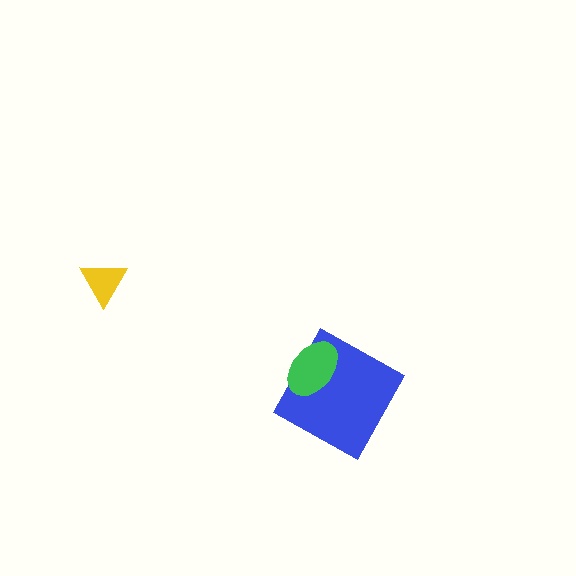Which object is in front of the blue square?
The green ellipse is in front of the blue square.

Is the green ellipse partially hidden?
No, no other shape covers it.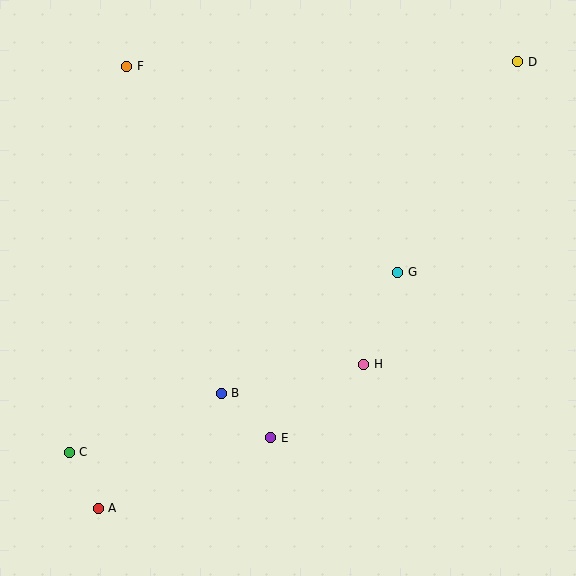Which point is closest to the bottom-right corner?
Point H is closest to the bottom-right corner.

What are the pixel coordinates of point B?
Point B is at (221, 393).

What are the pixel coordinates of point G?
Point G is at (397, 272).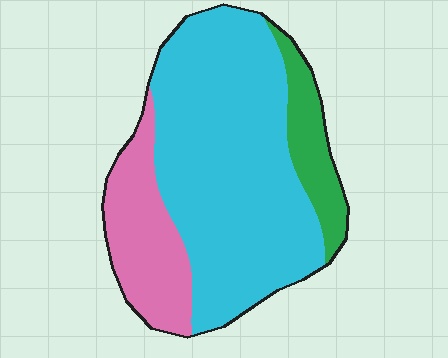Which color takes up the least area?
Green, at roughly 10%.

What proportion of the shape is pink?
Pink covers about 20% of the shape.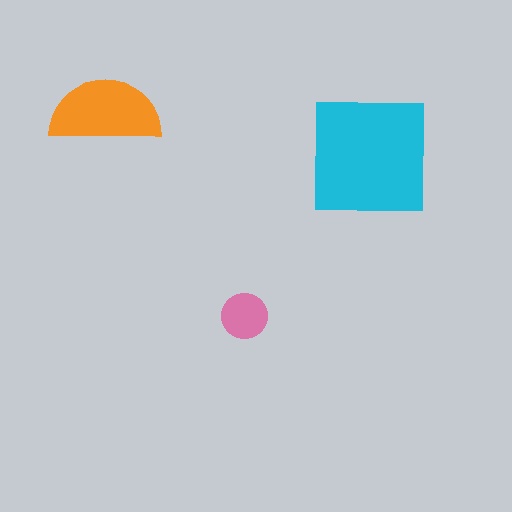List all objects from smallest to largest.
The pink circle, the orange semicircle, the cyan square.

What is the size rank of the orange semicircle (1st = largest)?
2nd.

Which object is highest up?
The orange semicircle is topmost.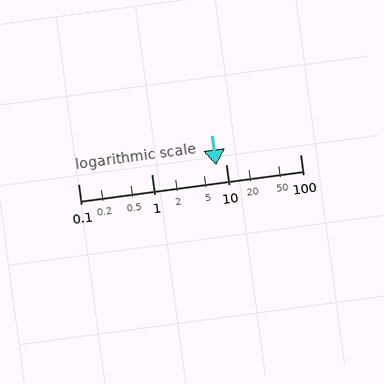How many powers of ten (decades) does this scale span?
The scale spans 3 decades, from 0.1 to 100.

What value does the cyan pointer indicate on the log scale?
The pointer indicates approximately 7.4.